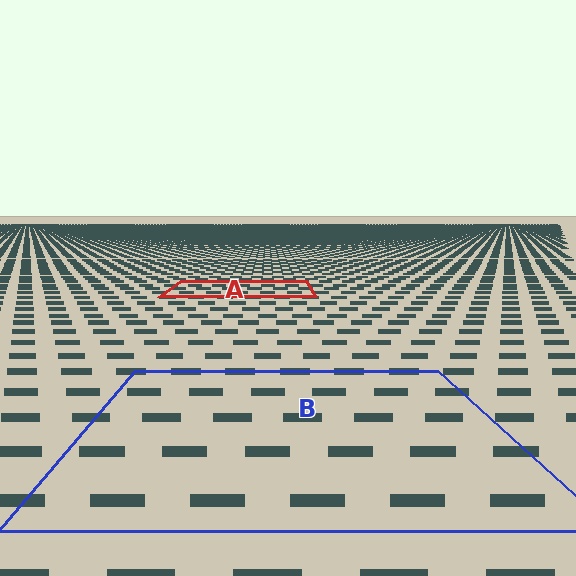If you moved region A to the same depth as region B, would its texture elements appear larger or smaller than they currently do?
They would appear larger. At a closer depth, the same texture elements are projected at a bigger on-screen size.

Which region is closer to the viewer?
Region B is closer. The texture elements there are larger and more spread out.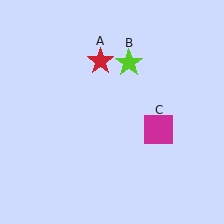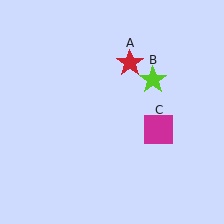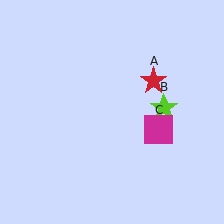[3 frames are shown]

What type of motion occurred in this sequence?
The red star (object A), lime star (object B) rotated clockwise around the center of the scene.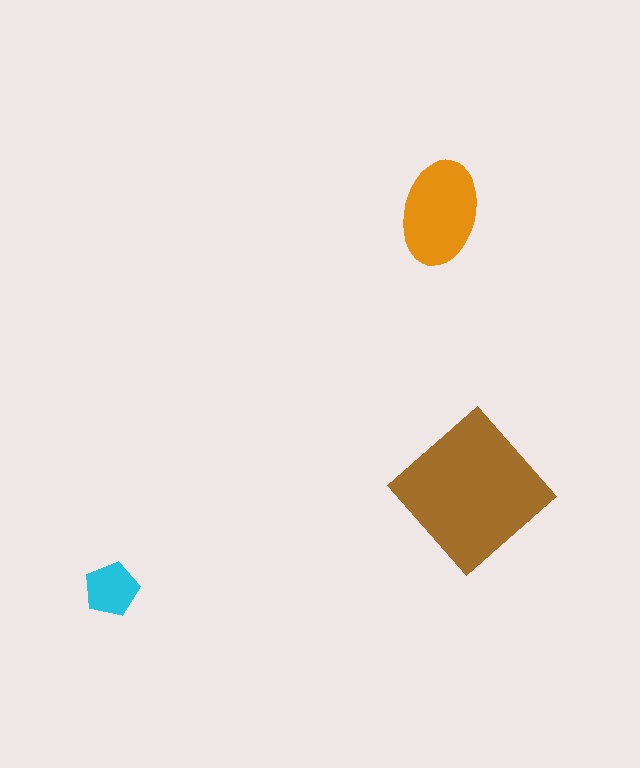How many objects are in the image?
There are 3 objects in the image.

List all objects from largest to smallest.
The brown diamond, the orange ellipse, the cyan pentagon.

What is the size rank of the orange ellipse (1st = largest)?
2nd.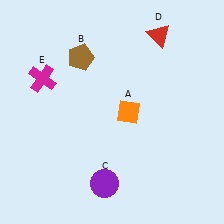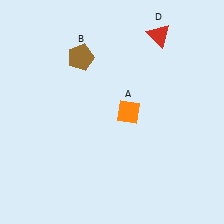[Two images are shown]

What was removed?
The purple circle (C), the magenta cross (E) were removed in Image 2.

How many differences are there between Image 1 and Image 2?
There are 2 differences between the two images.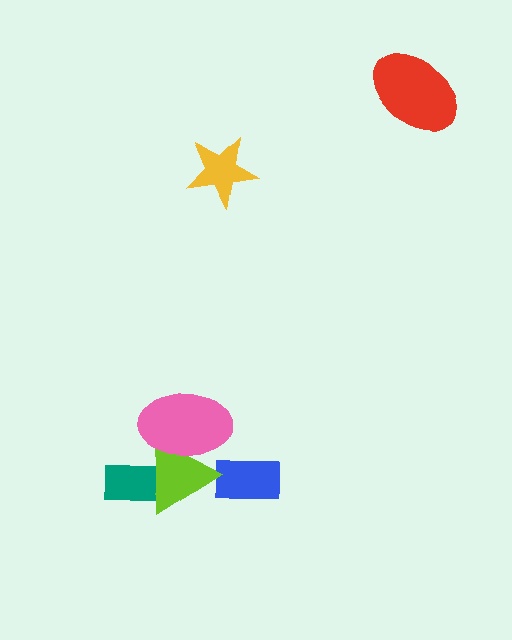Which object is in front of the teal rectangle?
The lime triangle is in front of the teal rectangle.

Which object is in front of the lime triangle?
The pink ellipse is in front of the lime triangle.